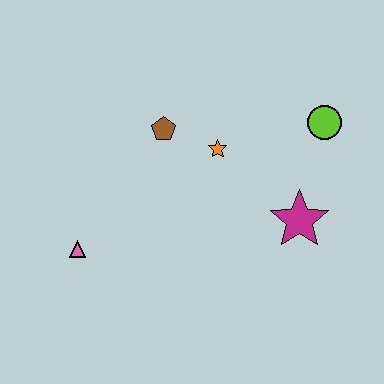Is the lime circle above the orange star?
Yes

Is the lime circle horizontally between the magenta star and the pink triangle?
No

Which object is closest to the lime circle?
The magenta star is closest to the lime circle.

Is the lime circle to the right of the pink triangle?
Yes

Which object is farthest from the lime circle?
The pink triangle is farthest from the lime circle.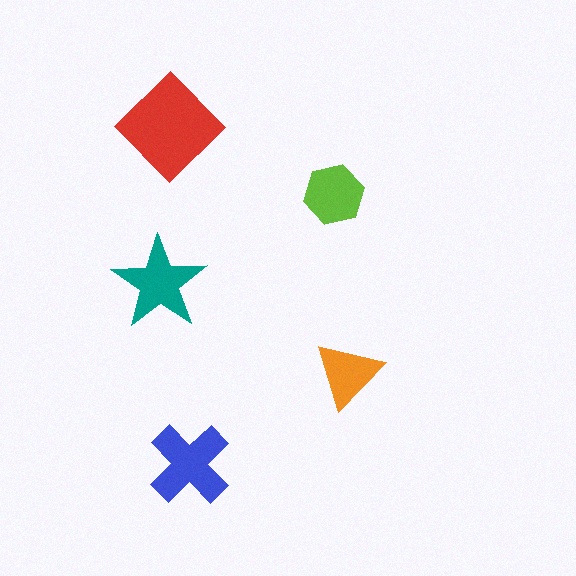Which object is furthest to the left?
The teal star is leftmost.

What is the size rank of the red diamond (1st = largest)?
1st.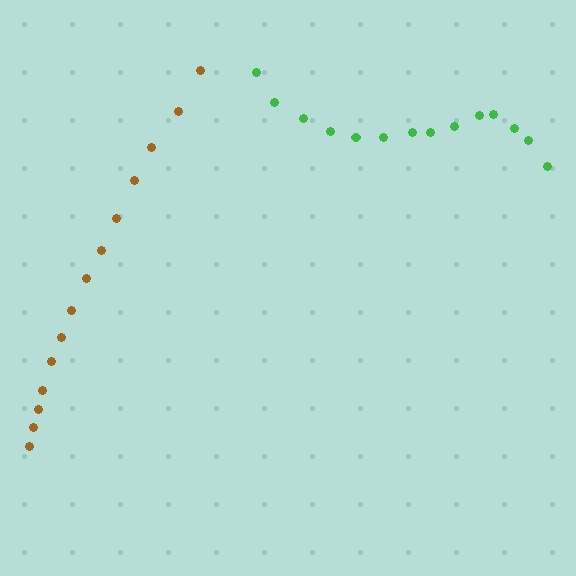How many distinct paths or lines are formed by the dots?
There are 2 distinct paths.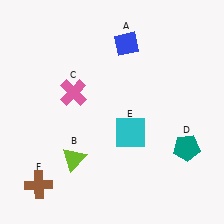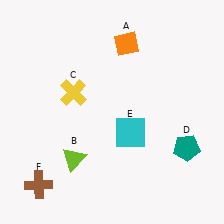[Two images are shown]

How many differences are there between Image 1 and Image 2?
There are 2 differences between the two images.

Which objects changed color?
A changed from blue to orange. C changed from pink to yellow.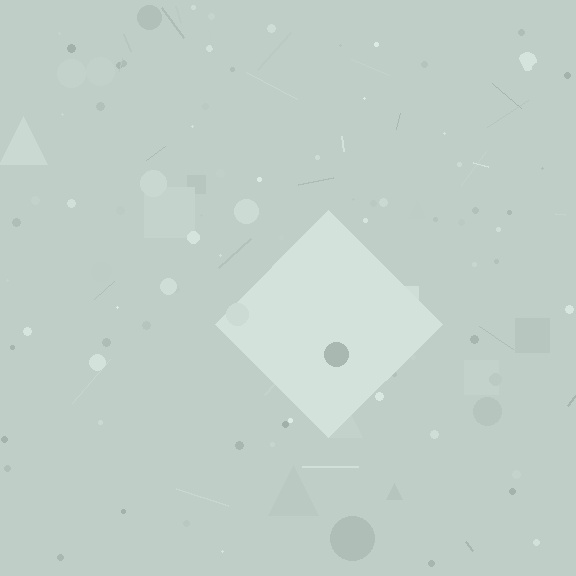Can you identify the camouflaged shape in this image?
The camouflaged shape is a diamond.